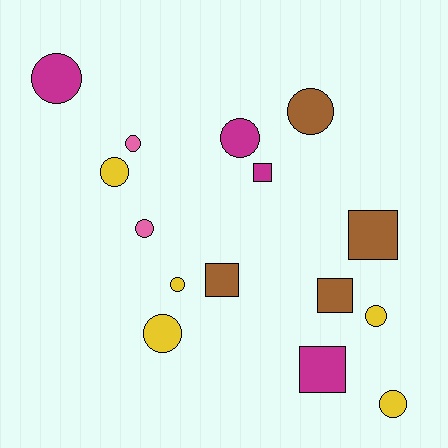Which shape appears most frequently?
Circle, with 10 objects.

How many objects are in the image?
There are 15 objects.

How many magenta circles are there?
There are 2 magenta circles.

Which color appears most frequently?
Yellow, with 5 objects.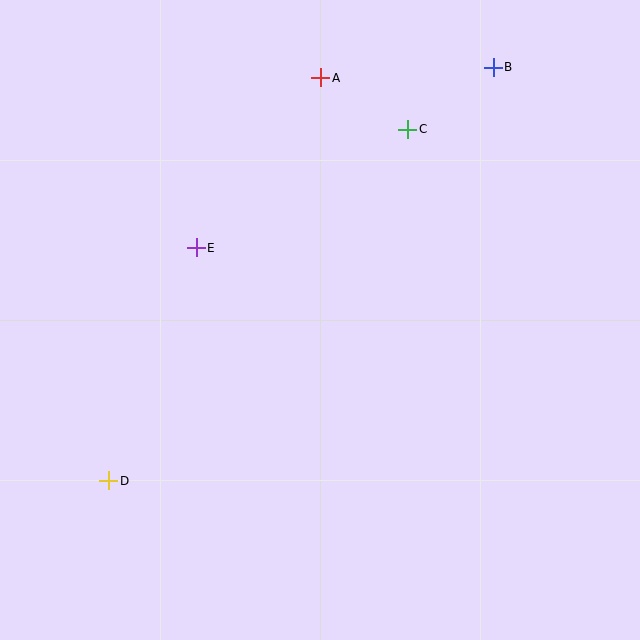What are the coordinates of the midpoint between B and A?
The midpoint between B and A is at (407, 72).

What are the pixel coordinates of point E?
Point E is at (196, 248).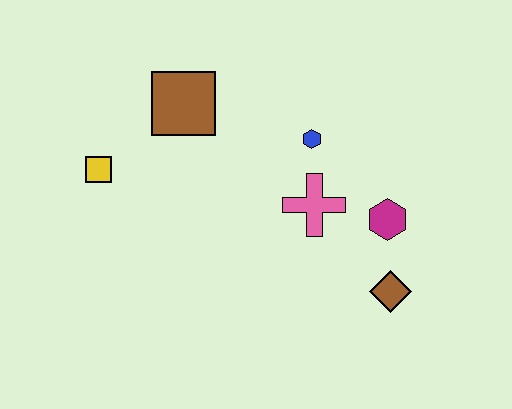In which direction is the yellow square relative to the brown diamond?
The yellow square is to the left of the brown diamond.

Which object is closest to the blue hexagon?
The pink cross is closest to the blue hexagon.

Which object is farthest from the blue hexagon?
The yellow square is farthest from the blue hexagon.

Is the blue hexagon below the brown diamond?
No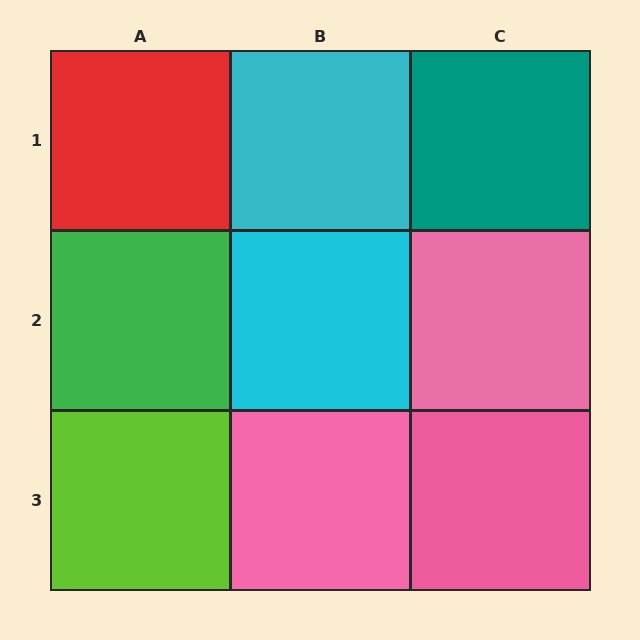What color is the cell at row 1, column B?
Cyan.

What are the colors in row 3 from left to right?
Lime, pink, pink.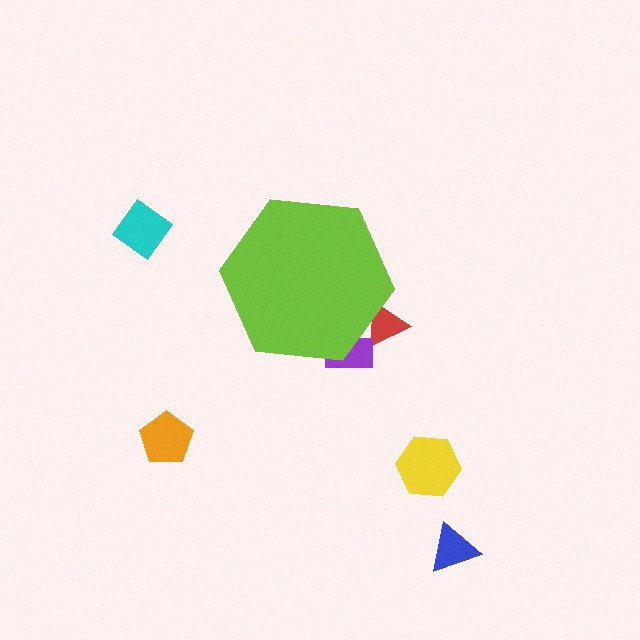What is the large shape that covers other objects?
A lime hexagon.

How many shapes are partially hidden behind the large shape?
2 shapes are partially hidden.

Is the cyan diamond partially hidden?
No, the cyan diamond is fully visible.